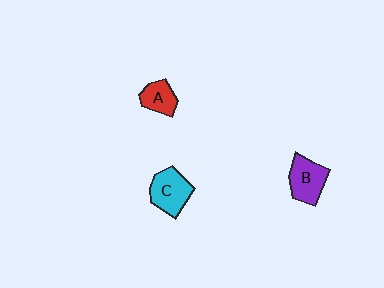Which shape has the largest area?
Shape C (cyan).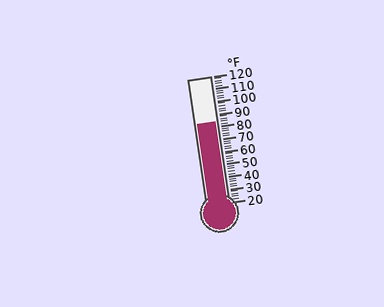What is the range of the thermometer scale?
The thermometer scale ranges from 20°F to 120°F.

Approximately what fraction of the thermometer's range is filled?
The thermometer is filled to approximately 65% of its range.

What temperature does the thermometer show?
The thermometer shows approximately 84°F.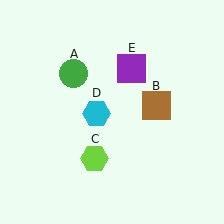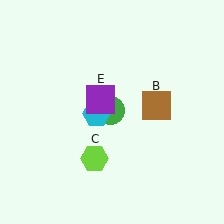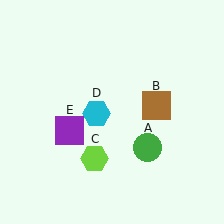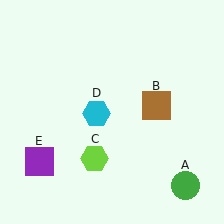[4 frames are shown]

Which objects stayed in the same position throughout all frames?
Brown square (object B) and lime hexagon (object C) and cyan hexagon (object D) remained stationary.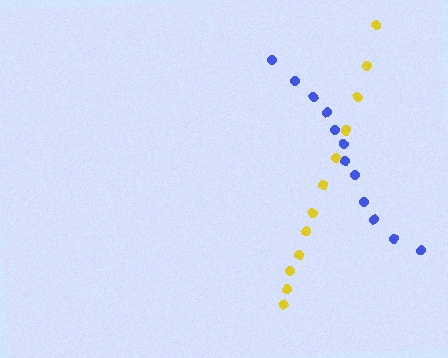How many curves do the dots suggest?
There are 2 distinct paths.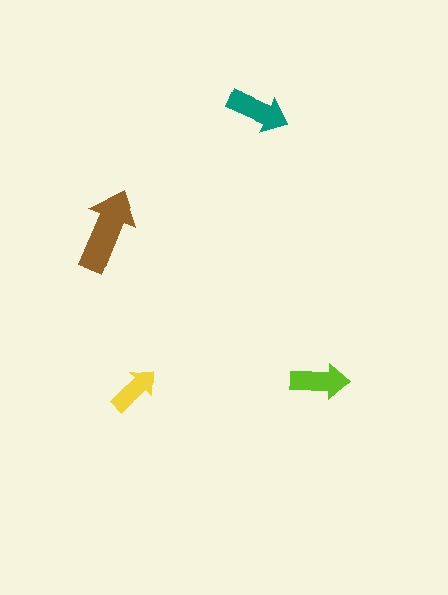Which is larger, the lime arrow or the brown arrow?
The brown one.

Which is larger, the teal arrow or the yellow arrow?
The teal one.